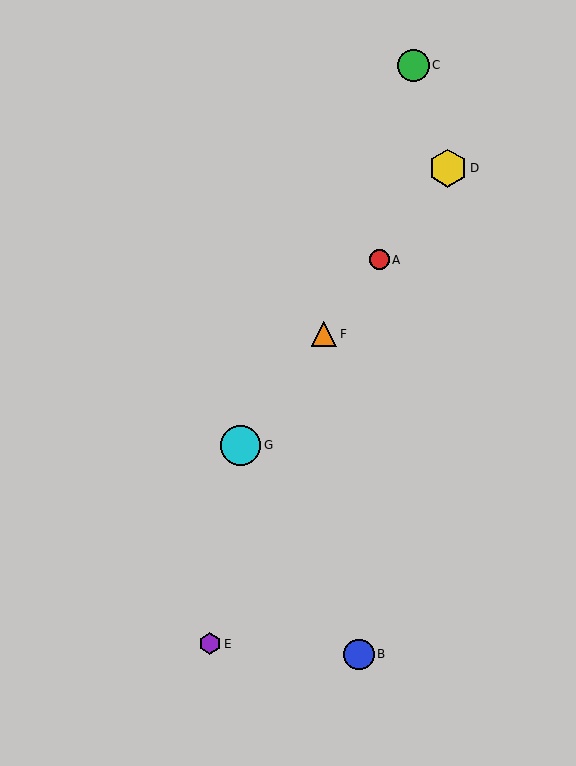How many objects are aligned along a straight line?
4 objects (A, D, F, G) are aligned along a straight line.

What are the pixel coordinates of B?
Object B is at (359, 654).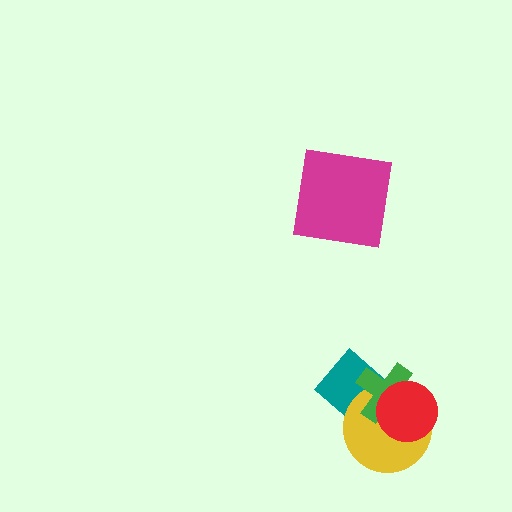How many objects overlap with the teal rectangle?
3 objects overlap with the teal rectangle.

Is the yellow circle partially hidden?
Yes, it is partially covered by another shape.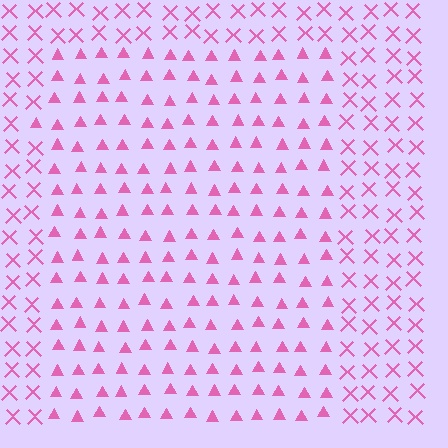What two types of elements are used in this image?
The image uses triangles inside the rectangle region and X marks outside it.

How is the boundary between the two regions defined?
The boundary is defined by a change in element shape: triangles inside vs. X marks outside. All elements share the same color and spacing.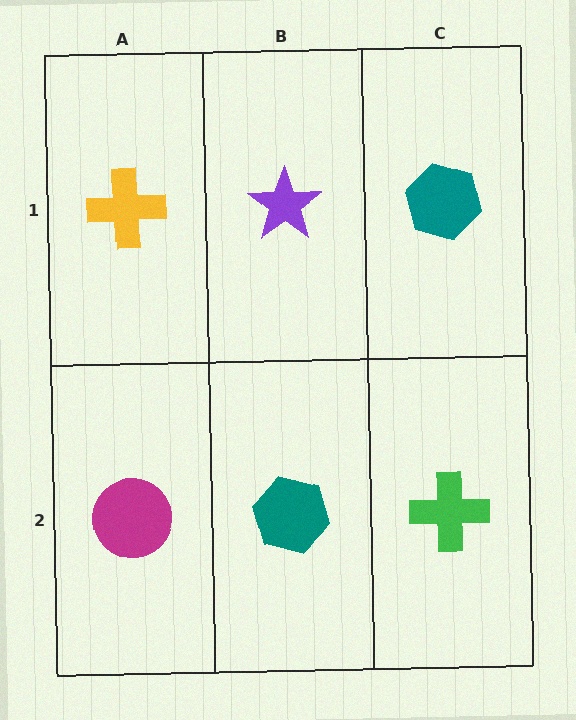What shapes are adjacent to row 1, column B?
A teal hexagon (row 2, column B), a yellow cross (row 1, column A), a teal hexagon (row 1, column C).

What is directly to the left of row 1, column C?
A purple star.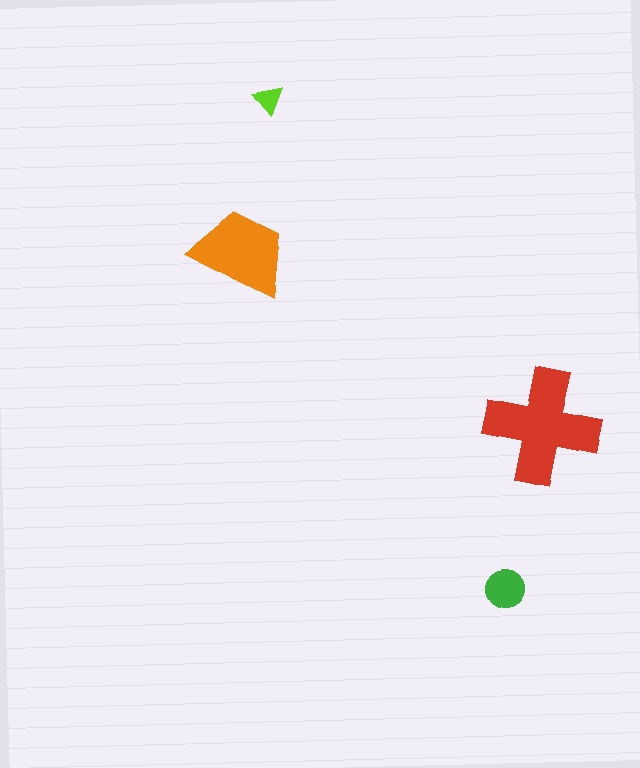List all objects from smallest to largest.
The lime triangle, the green circle, the orange trapezoid, the red cross.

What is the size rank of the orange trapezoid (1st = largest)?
2nd.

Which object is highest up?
The lime triangle is topmost.